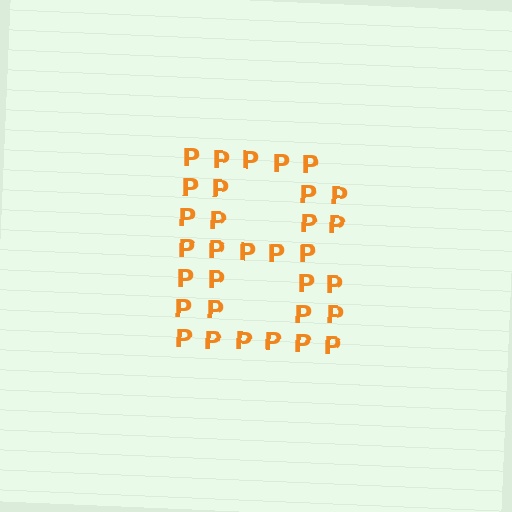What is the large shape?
The large shape is the letter B.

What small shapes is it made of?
It is made of small letter P's.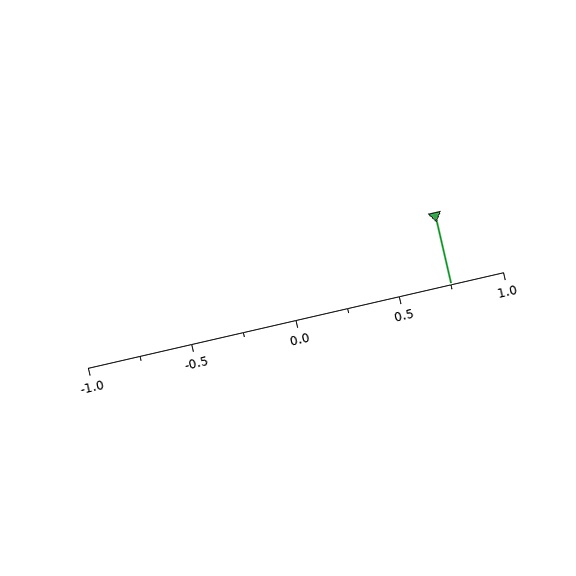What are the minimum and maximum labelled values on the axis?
The axis runs from -1.0 to 1.0.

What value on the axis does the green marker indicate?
The marker indicates approximately 0.75.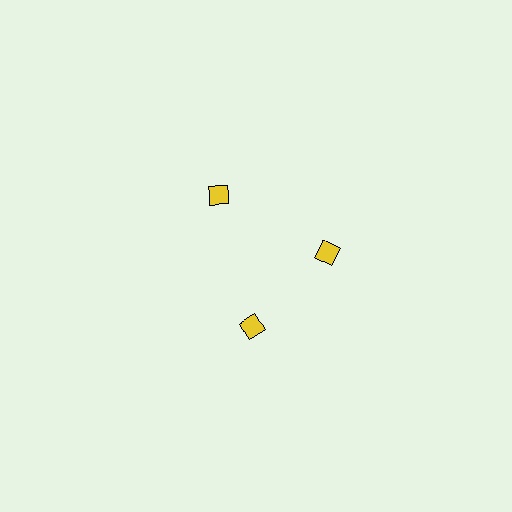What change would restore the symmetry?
The symmetry would be restored by rotating it back into even spacing with its neighbors so that all 3 squares sit at equal angles and equal distance from the center.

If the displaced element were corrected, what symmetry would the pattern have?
It would have 3-fold rotational symmetry — the pattern would map onto itself every 120 degrees.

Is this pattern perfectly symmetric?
No. The 3 yellow squares are arranged in a ring, but one element near the 7 o'clock position is rotated out of alignment along the ring, breaking the 3-fold rotational symmetry.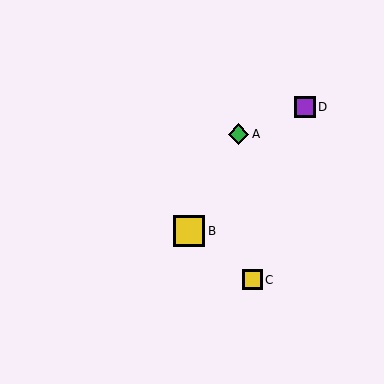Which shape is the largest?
The yellow square (labeled B) is the largest.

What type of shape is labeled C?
Shape C is a yellow square.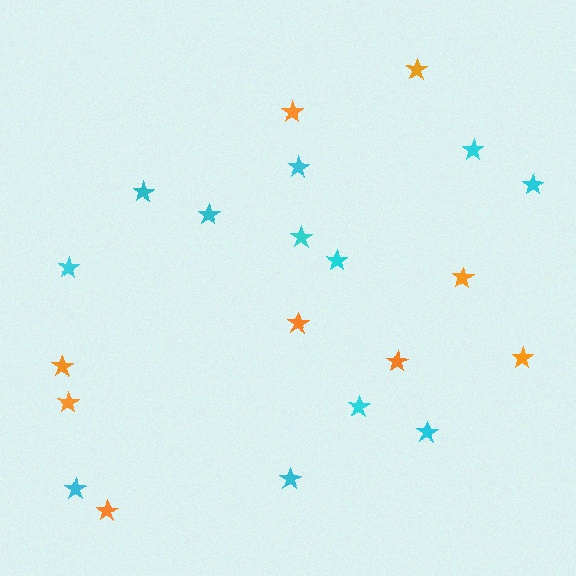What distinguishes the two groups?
There are 2 groups: one group of cyan stars (12) and one group of orange stars (9).